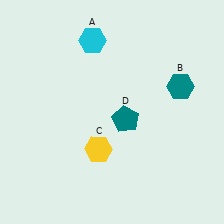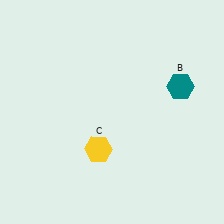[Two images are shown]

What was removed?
The cyan hexagon (A), the teal pentagon (D) were removed in Image 2.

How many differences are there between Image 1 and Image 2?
There are 2 differences between the two images.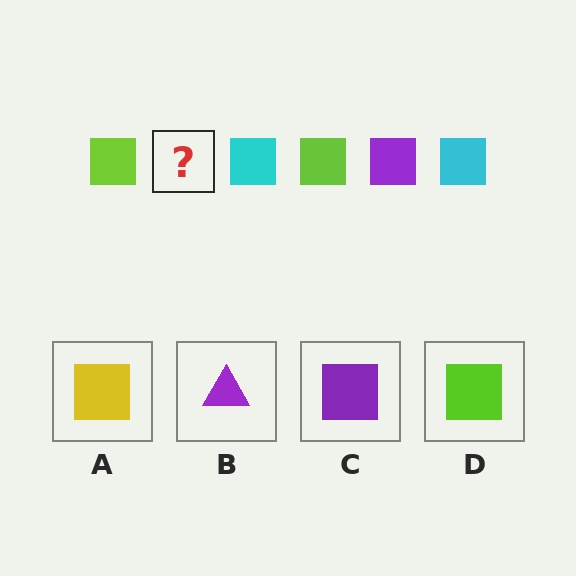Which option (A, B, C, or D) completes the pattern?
C.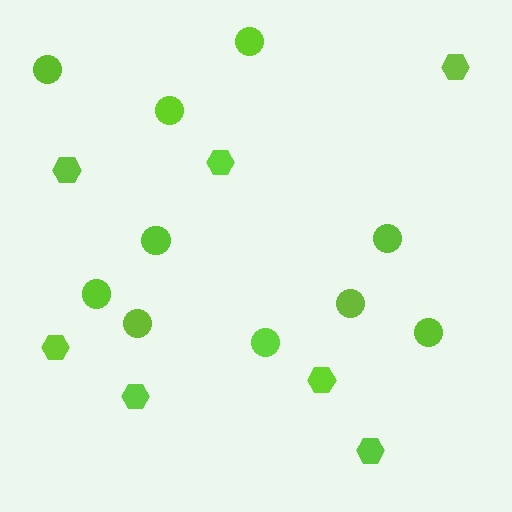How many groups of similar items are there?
There are 2 groups: one group of circles (10) and one group of hexagons (7).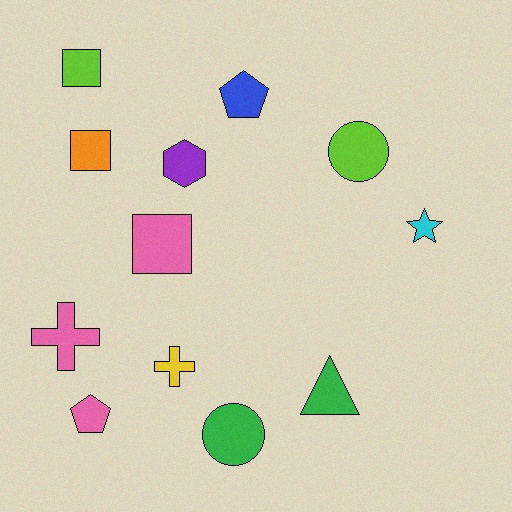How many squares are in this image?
There are 3 squares.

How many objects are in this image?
There are 12 objects.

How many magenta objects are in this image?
There are no magenta objects.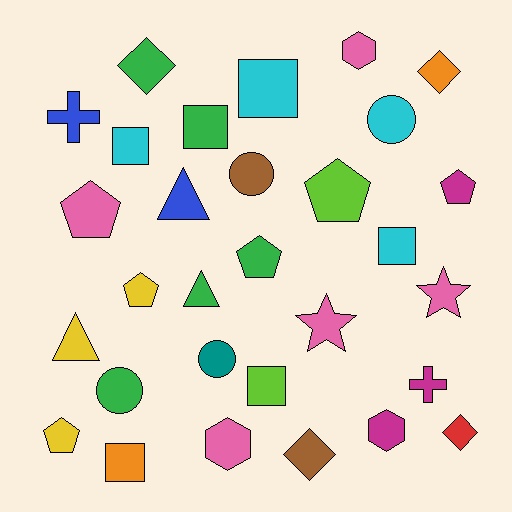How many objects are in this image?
There are 30 objects.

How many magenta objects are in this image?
There are 3 magenta objects.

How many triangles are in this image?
There are 3 triangles.